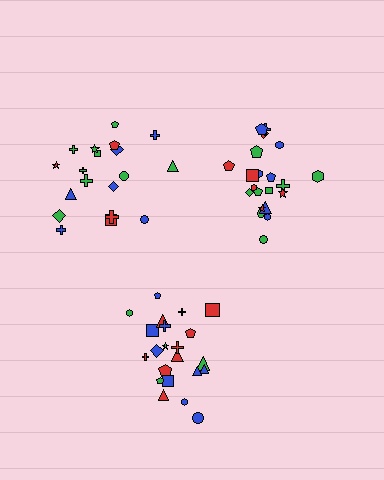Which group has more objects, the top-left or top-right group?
The top-right group.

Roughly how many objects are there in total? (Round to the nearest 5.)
Roughly 60 objects in total.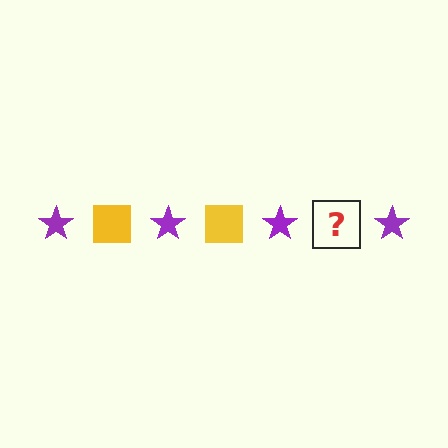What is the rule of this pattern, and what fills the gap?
The rule is that the pattern alternates between purple star and yellow square. The gap should be filled with a yellow square.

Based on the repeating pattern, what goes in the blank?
The blank should be a yellow square.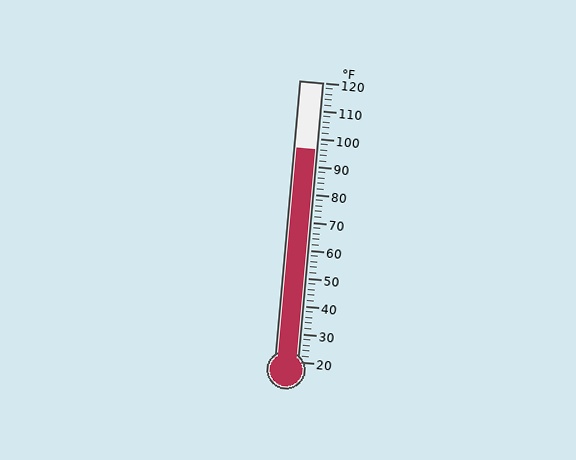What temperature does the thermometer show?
The thermometer shows approximately 96°F.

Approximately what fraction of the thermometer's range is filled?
The thermometer is filled to approximately 75% of its range.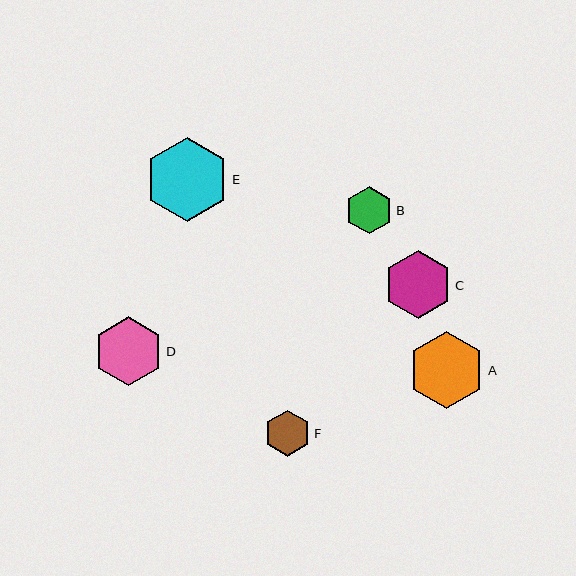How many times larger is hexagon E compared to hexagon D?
Hexagon E is approximately 1.2 times the size of hexagon D.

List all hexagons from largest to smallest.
From largest to smallest: E, A, D, C, B, F.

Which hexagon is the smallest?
Hexagon F is the smallest with a size of approximately 47 pixels.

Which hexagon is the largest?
Hexagon E is the largest with a size of approximately 84 pixels.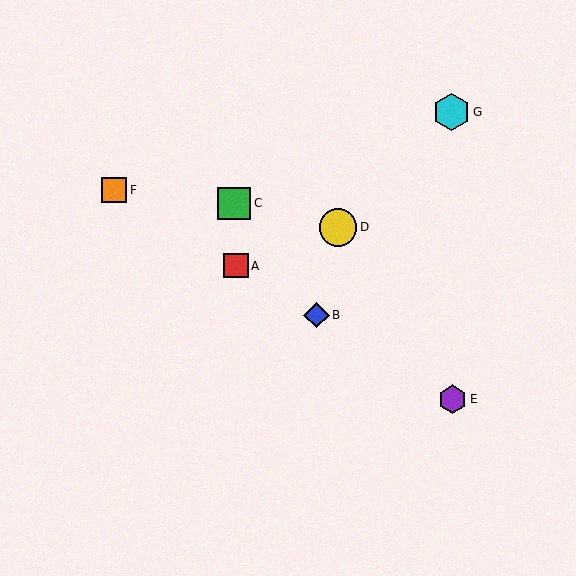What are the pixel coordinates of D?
Object D is at (338, 227).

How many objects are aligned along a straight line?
4 objects (A, B, E, F) are aligned along a straight line.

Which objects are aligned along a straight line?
Objects A, B, E, F are aligned along a straight line.